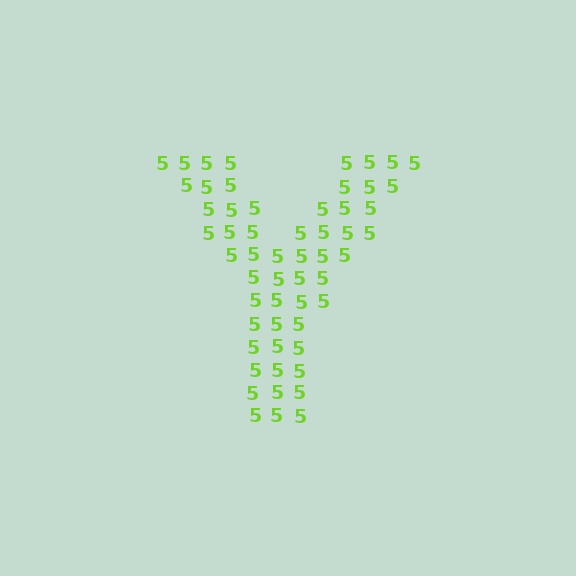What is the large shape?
The large shape is the letter Y.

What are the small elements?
The small elements are digit 5's.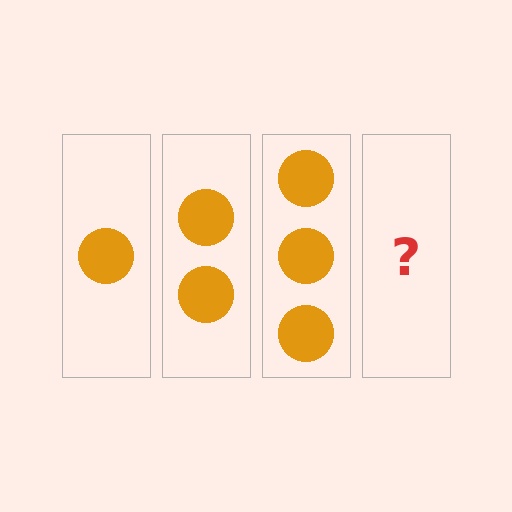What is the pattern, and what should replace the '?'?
The pattern is that each step adds one more circle. The '?' should be 4 circles.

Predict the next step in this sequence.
The next step is 4 circles.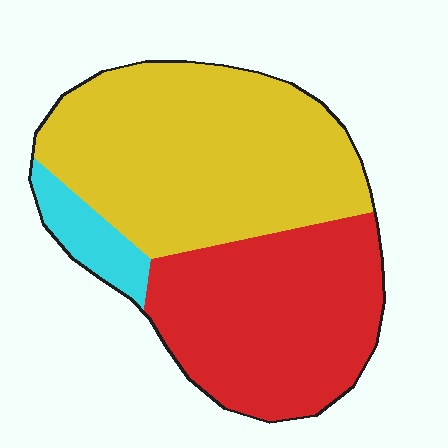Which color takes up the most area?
Yellow, at roughly 50%.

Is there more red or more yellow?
Yellow.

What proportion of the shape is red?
Red takes up about two fifths (2/5) of the shape.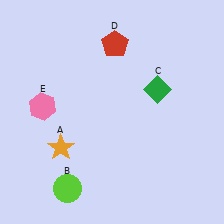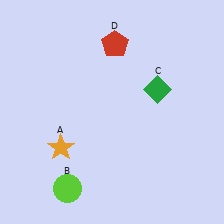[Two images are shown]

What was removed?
The pink hexagon (E) was removed in Image 2.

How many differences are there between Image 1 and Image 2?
There is 1 difference between the two images.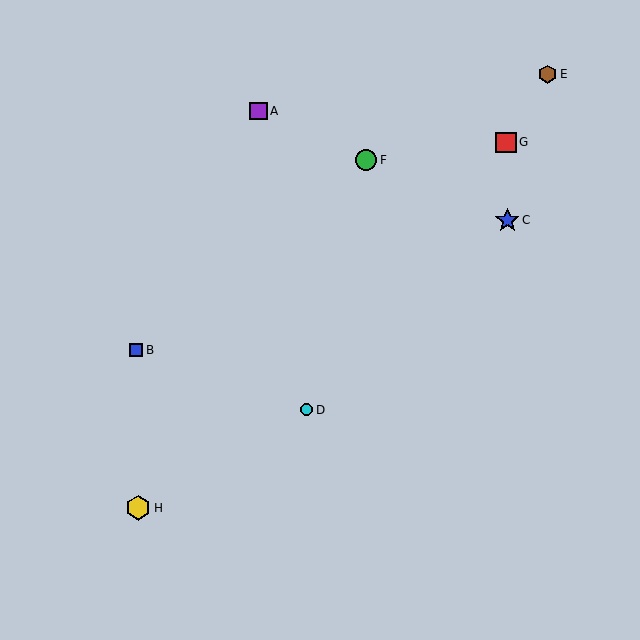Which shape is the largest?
The yellow hexagon (labeled H) is the largest.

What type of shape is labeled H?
Shape H is a yellow hexagon.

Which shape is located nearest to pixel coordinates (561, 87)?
The brown hexagon (labeled E) at (548, 74) is nearest to that location.